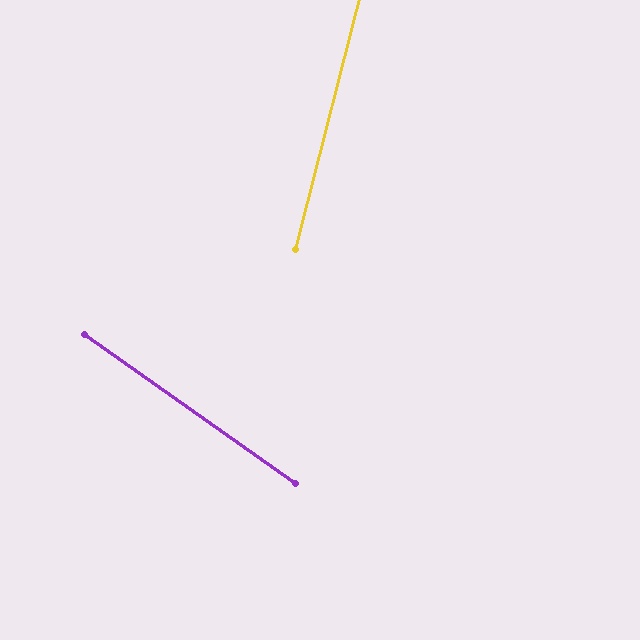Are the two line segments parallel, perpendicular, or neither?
Neither parallel nor perpendicular — they differ by about 69°.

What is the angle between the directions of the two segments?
Approximately 69 degrees.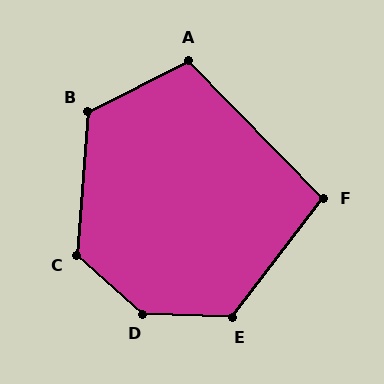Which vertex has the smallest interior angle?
F, at approximately 98 degrees.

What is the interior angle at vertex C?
Approximately 127 degrees (obtuse).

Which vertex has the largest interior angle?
D, at approximately 140 degrees.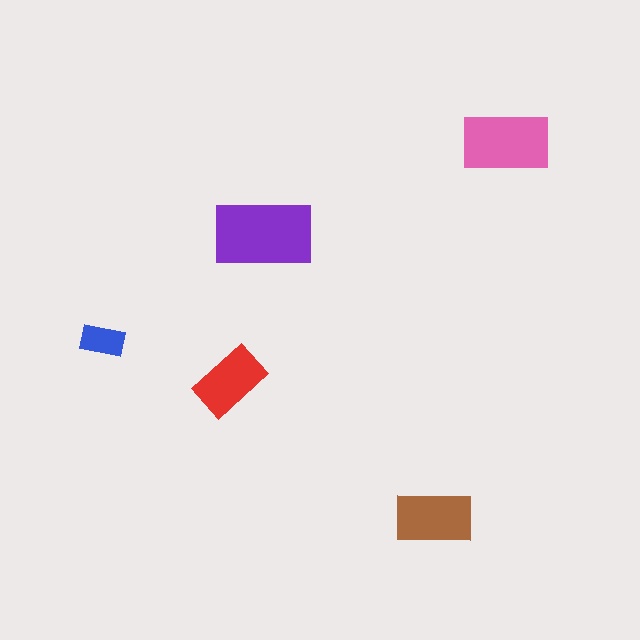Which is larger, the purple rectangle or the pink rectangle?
The purple one.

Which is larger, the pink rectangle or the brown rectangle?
The pink one.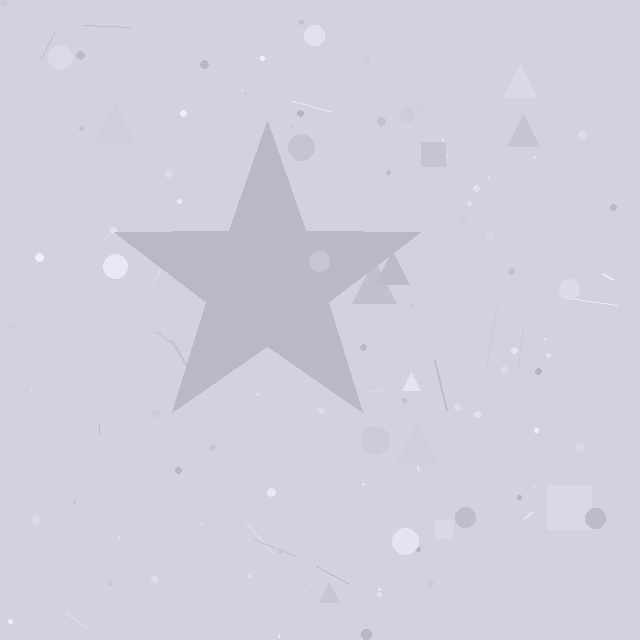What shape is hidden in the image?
A star is hidden in the image.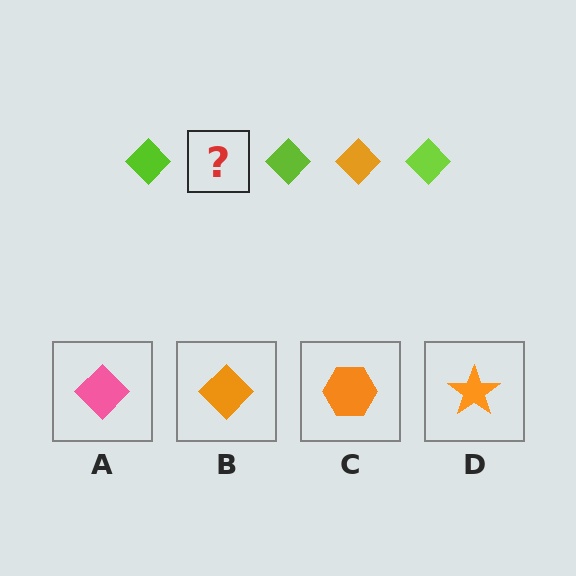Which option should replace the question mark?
Option B.